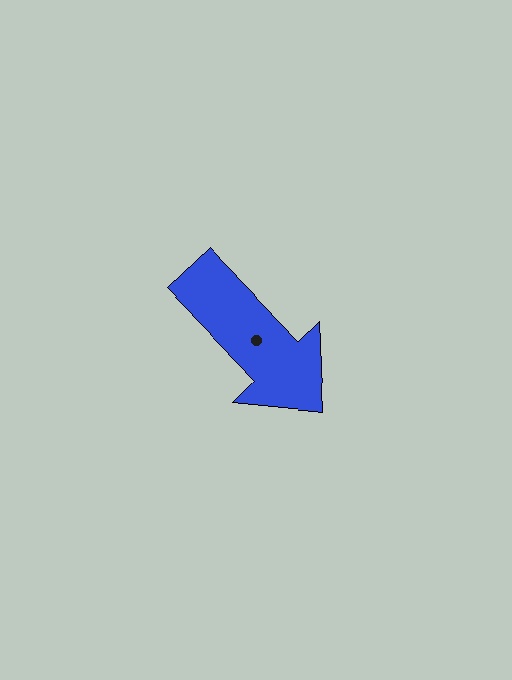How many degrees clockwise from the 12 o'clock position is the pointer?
Approximately 137 degrees.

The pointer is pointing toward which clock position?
Roughly 5 o'clock.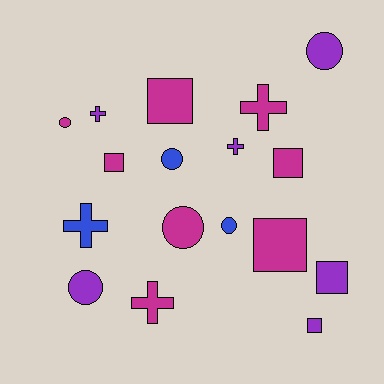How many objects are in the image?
There are 17 objects.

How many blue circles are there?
There are 2 blue circles.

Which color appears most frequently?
Magenta, with 8 objects.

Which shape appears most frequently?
Circle, with 6 objects.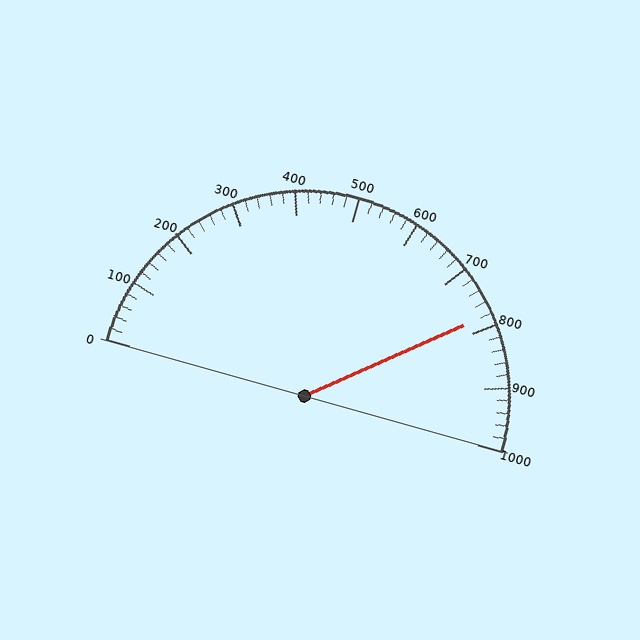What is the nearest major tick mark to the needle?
The nearest major tick mark is 800.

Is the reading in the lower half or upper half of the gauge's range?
The reading is in the upper half of the range (0 to 1000).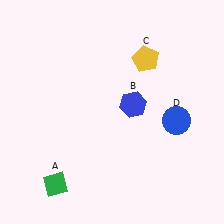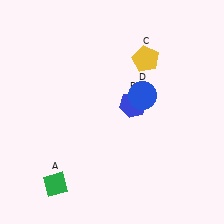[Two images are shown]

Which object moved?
The blue circle (D) moved left.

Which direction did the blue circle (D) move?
The blue circle (D) moved left.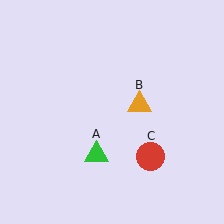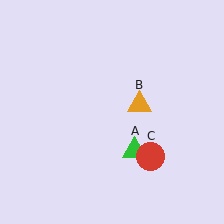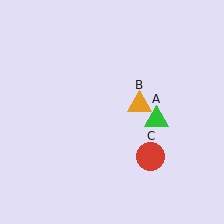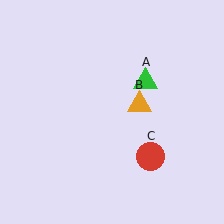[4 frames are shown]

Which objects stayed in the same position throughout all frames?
Orange triangle (object B) and red circle (object C) remained stationary.